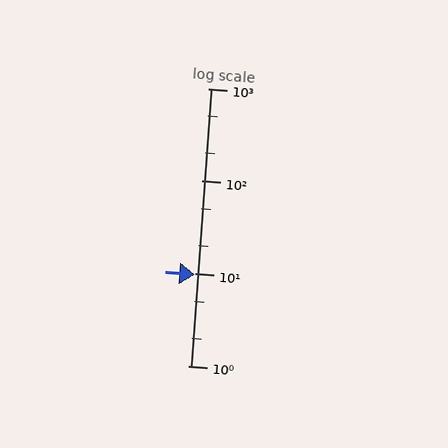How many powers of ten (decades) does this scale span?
The scale spans 3 decades, from 1 to 1000.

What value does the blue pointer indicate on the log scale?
The pointer indicates approximately 9.8.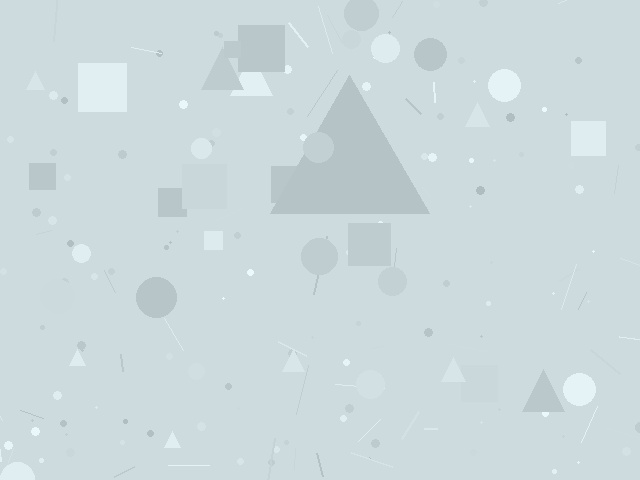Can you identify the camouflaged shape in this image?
The camouflaged shape is a triangle.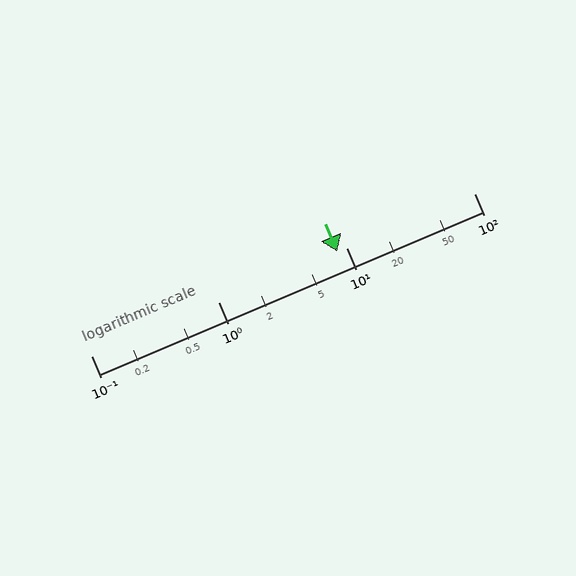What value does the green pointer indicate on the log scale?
The pointer indicates approximately 8.5.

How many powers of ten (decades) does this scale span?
The scale spans 3 decades, from 0.1 to 100.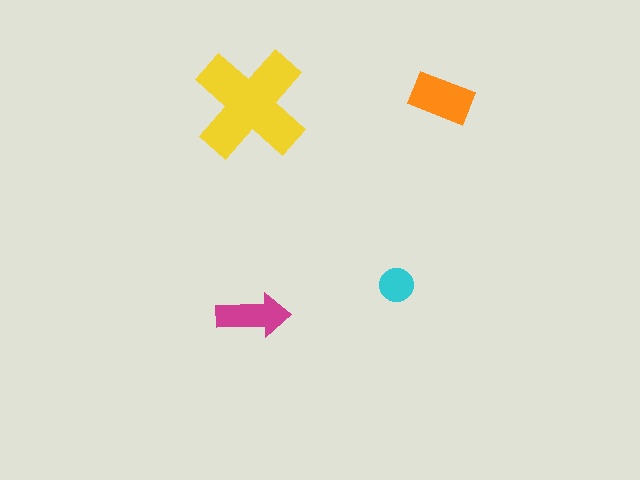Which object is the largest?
The yellow cross.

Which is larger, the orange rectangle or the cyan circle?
The orange rectangle.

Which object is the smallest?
The cyan circle.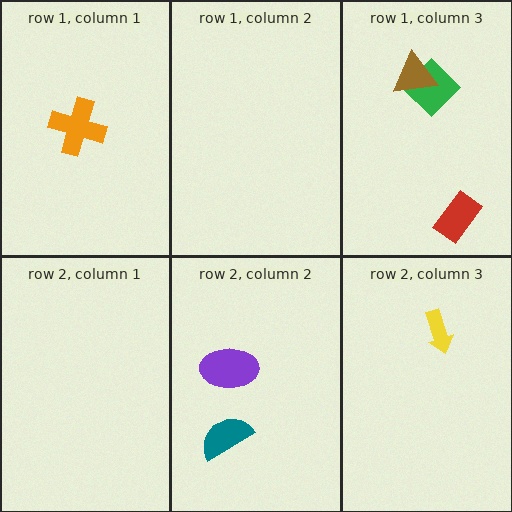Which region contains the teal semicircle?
The row 2, column 2 region.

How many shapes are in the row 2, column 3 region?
1.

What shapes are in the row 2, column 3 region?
The yellow arrow.